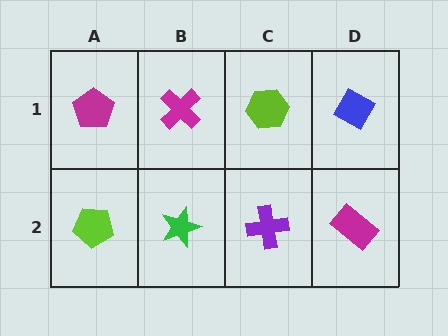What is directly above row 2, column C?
A lime hexagon.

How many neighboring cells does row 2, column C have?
3.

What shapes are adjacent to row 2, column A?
A magenta pentagon (row 1, column A), a green star (row 2, column B).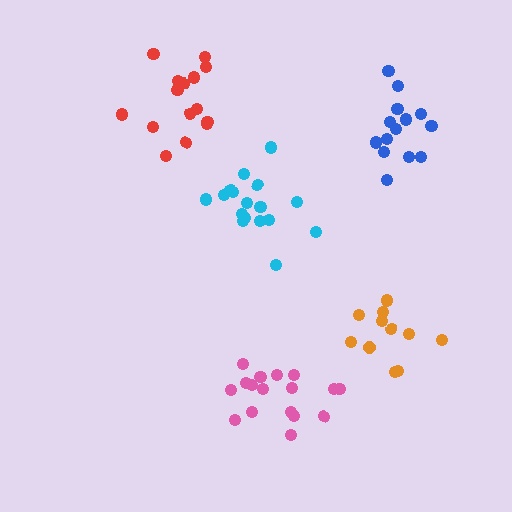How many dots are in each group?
Group 1: 17 dots, Group 2: 14 dots, Group 3: 17 dots, Group 4: 15 dots, Group 5: 11 dots (74 total).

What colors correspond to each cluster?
The clusters are colored: cyan, blue, pink, red, orange.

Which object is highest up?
The red cluster is topmost.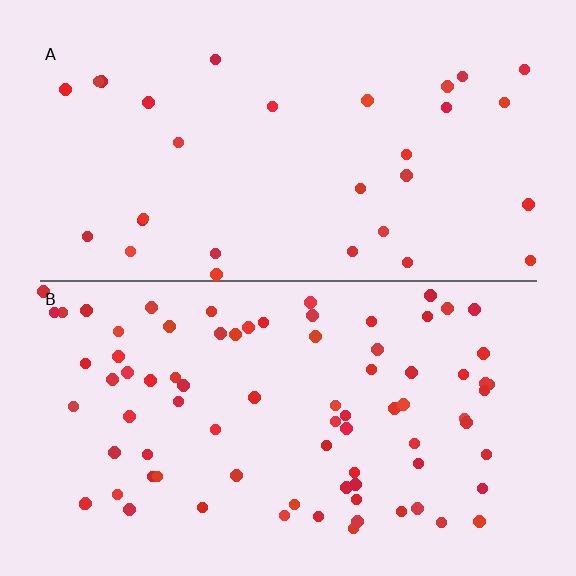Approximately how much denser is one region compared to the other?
Approximately 2.7× — region B over region A.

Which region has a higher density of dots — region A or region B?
B (the bottom).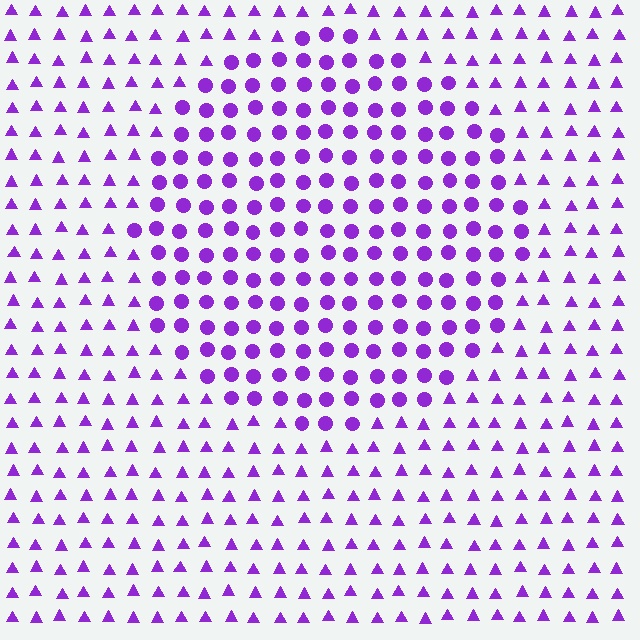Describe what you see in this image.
The image is filled with small purple elements arranged in a uniform grid. A circle-shaped region contains circles, while the surrounding area contains triangles. The boundary is defined purely by the change in element shape.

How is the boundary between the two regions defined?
The boundary is defined by a change in element shape: circles inside vs. triangles outside. All elements share the same color and spacing.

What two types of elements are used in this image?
The image uses circles inside the circle region and triangles outside it.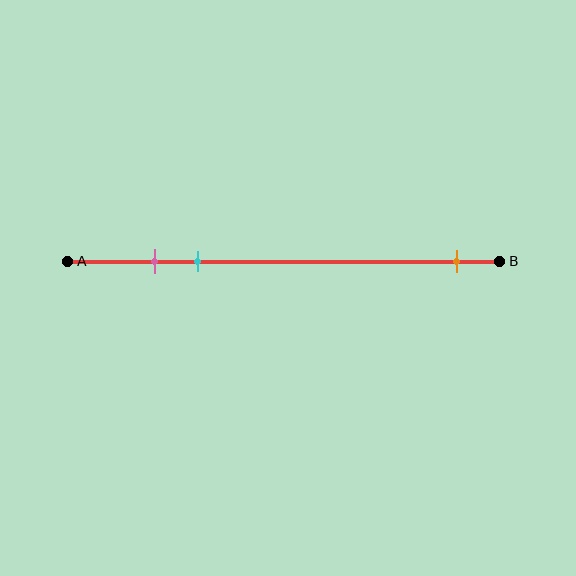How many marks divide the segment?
There are 3 marks dividing the segment.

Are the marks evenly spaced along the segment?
No, the marks are not evenly spaced.